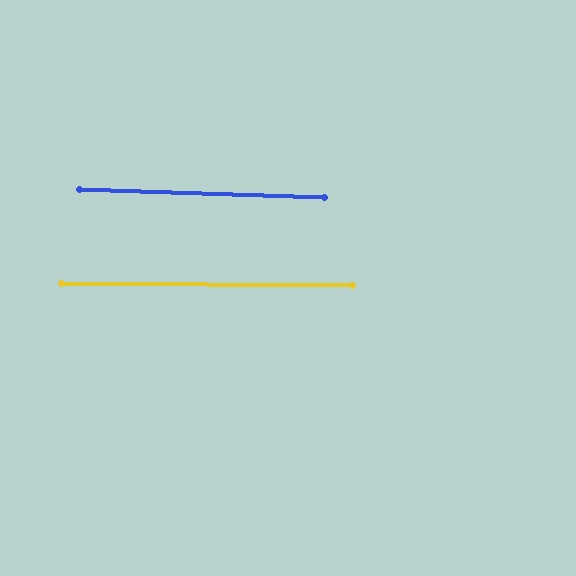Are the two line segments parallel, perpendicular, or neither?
Parallel — their directions differ by only 1.3°.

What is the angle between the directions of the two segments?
Approximately 1 degree.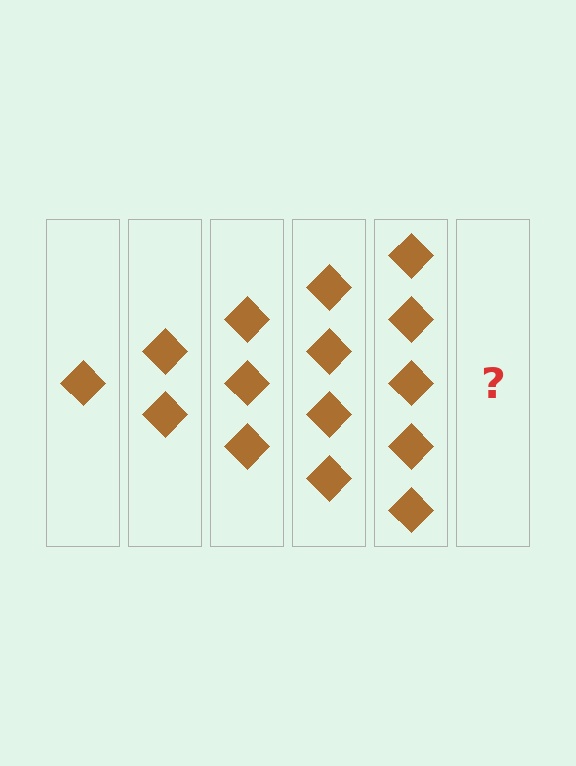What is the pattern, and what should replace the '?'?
The pattern is that each step adds one more diamond. The '?' should be 6 diamonds.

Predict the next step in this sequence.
The next step is 6 diamonds.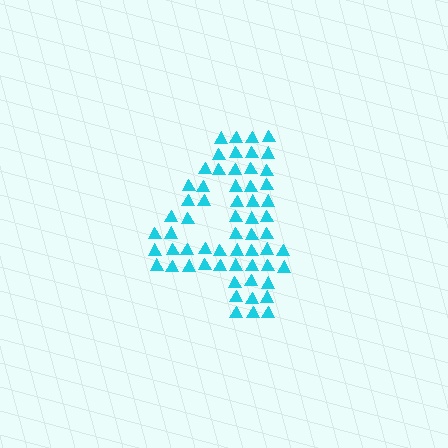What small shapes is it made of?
It is made of small triangles.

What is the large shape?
The large shape is the digit 4.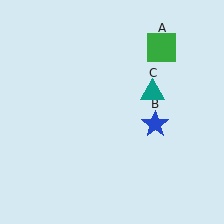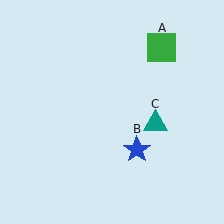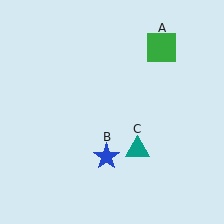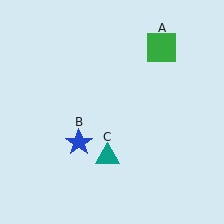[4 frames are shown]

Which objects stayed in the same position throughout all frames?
Green square (object A) remained stationary.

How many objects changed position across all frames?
2 objects changed position: blue star (object B), teal triangle (object C).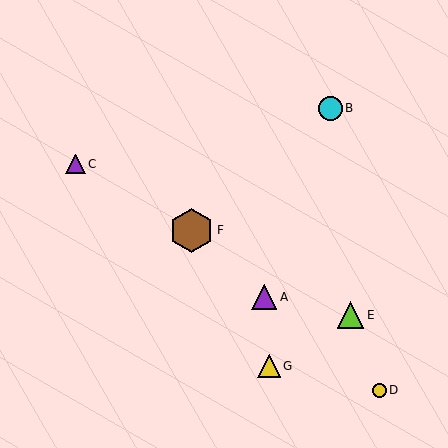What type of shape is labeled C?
Shape C is a purple triangle.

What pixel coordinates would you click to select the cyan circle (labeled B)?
Click at (330, 108) to select the cyan circle B.